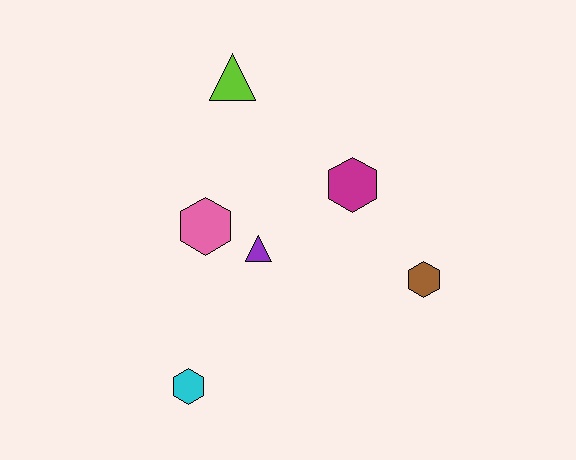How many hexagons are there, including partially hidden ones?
There are 4 hexagons.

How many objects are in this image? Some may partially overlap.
There are 6 objects.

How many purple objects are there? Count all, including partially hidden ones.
There is 1 purple object.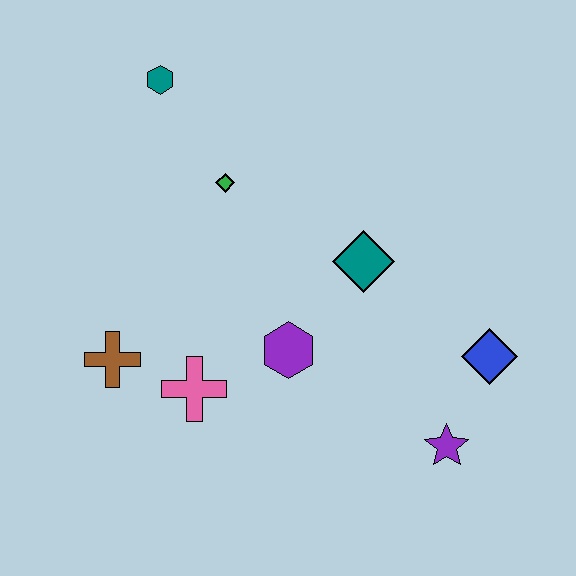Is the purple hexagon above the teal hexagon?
No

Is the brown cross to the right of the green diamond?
No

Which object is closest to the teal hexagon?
The green diamond is closest to the teal hexagon.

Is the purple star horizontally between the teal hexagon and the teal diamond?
No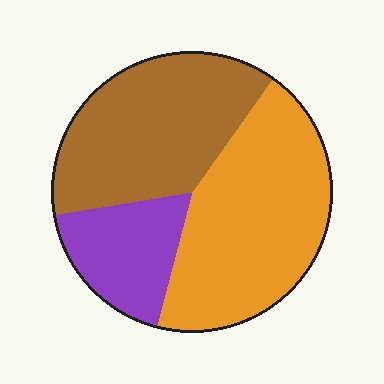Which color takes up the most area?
Orange, at roughly 45%.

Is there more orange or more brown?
Orange.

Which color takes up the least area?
Purple, at roughly 20%.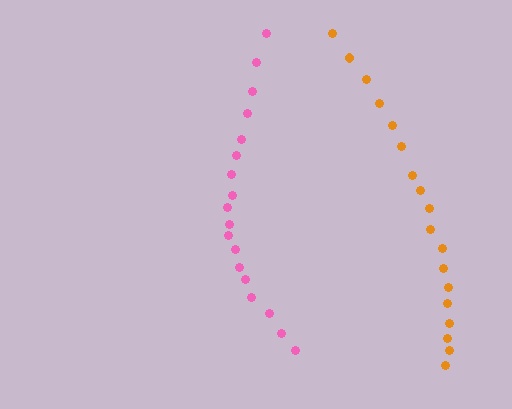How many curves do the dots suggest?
There are 2 distinct paths.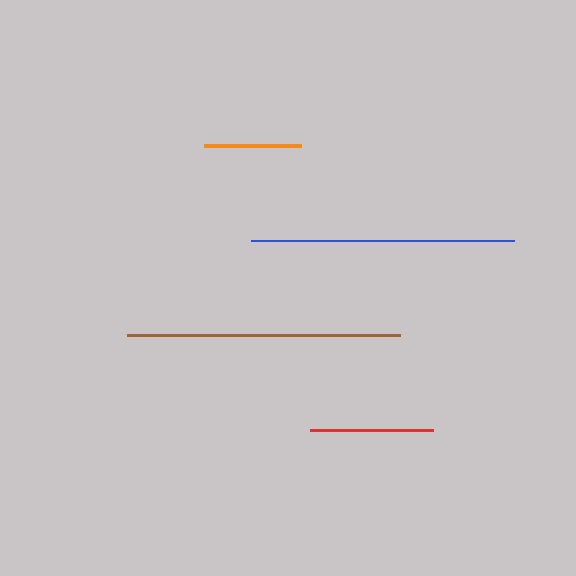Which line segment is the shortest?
The orange line is the shortest at approximately 98 pixels.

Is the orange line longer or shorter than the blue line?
The blue line is longer than the orange line.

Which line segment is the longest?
The brown line is the longest at approximately 273 pixels.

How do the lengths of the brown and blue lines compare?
The brown and blue lines are approximately the same length.